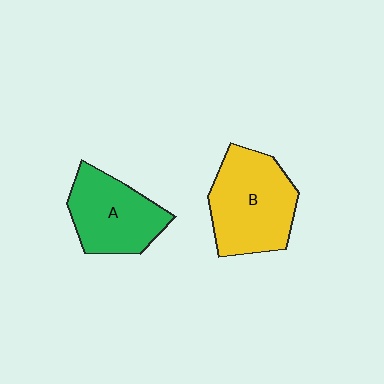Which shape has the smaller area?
Shape A (green).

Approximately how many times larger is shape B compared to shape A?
Approximately 1.2 times.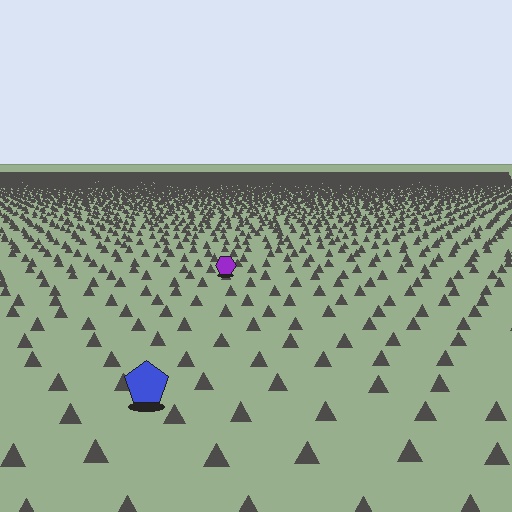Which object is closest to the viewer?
The blue pentagon is closest. The texture marks near it are larger and more spread out.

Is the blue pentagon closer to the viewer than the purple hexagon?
Yes. The blue pentagon is closer — you can tell from the texture gradient: the ground texture is coarser near it.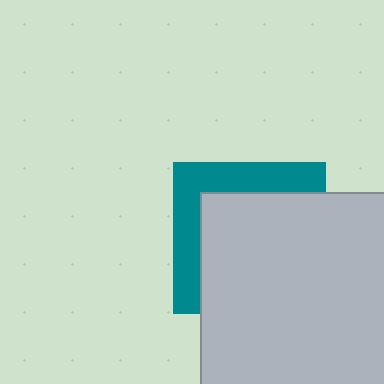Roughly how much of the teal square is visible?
A small part of it is visible (roughly 33%).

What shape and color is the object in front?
The object in front is a light gray square.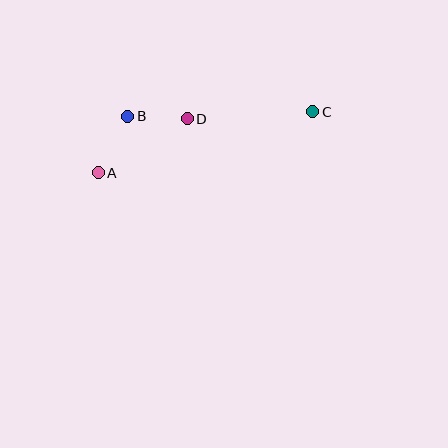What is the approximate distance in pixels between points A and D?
The distance between A and D is approximately 104 pixels.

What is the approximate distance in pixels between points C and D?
The distance between C and D is approximately 126 pixels.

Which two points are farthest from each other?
Points A and C are farthest from each other.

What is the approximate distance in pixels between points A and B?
The distance between A and B is approximately 64 pixels.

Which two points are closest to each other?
Points B and D are closest to each other.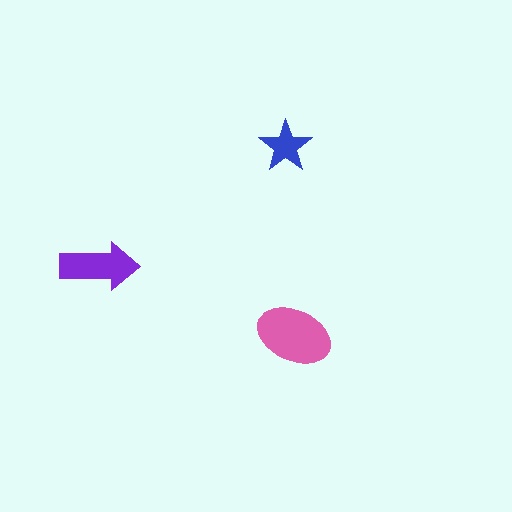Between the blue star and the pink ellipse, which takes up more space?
The pink ellipse.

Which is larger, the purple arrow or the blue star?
The purple arrow.